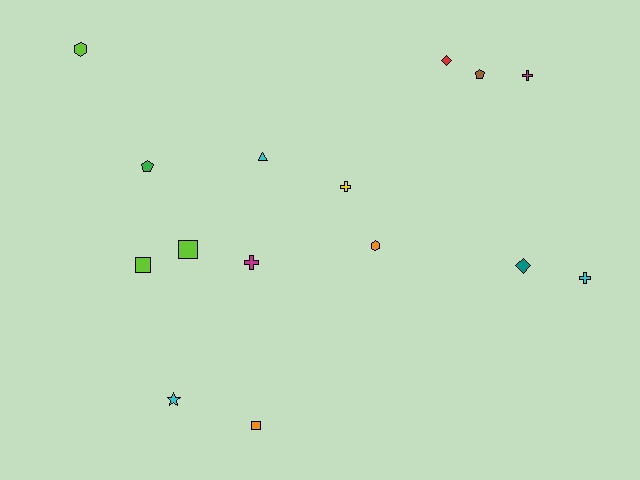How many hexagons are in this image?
There are 2 hexagons.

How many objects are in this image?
There are 15 objects.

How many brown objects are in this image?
There is 1 brown object.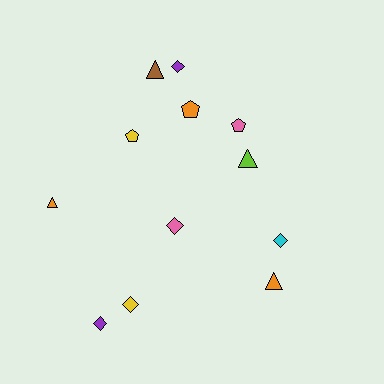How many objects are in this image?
There are 12 objects.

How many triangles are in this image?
There are 4 triangles.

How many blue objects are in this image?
There are no blue objects.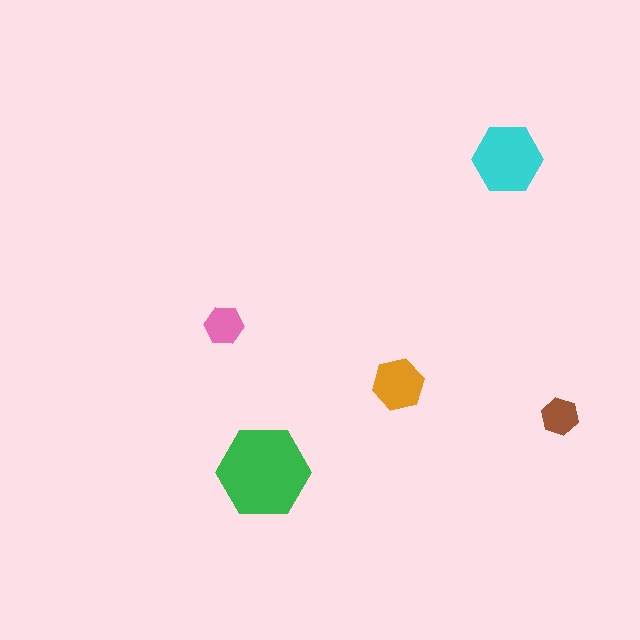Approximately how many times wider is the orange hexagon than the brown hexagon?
About 1.5 times wider.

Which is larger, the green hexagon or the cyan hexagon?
The green one.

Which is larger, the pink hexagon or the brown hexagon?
The pink one.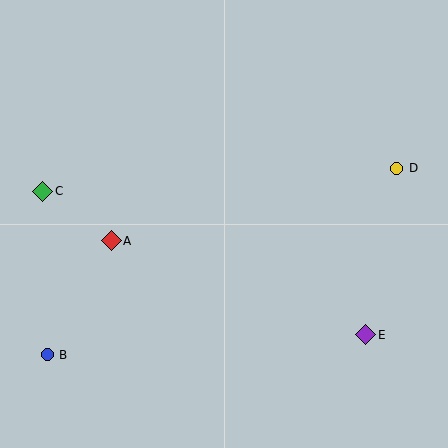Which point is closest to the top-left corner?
Point C is closest to the top-left corner.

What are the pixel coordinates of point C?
Point C is at (43, 191).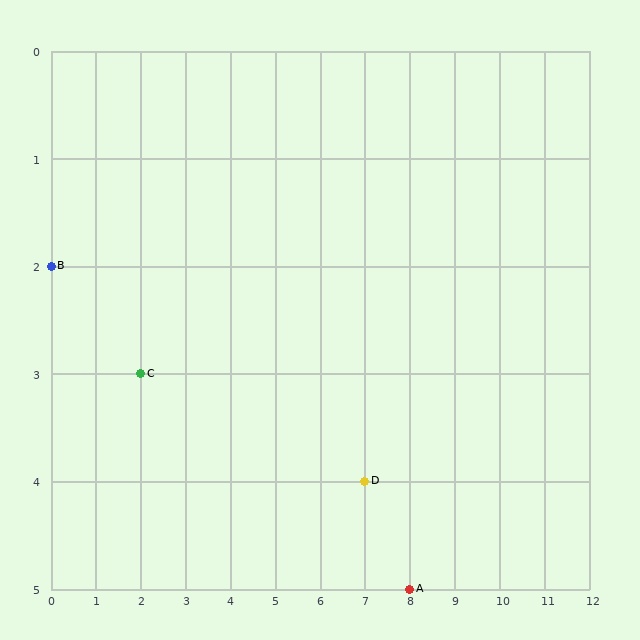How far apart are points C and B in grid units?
Points C and B are 2 columns and 1 row apart (about 2.2 grid units diagonally).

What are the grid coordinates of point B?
Point B is at grid coordinates (0, 2).